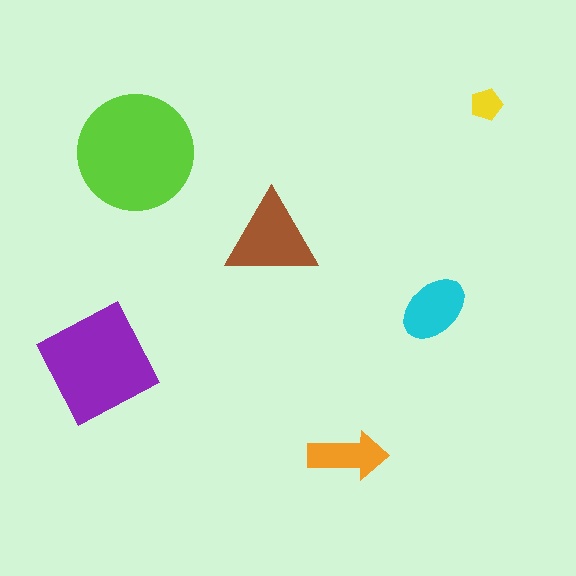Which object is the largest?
The lime circle.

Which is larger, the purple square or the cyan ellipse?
The purple square.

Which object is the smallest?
The yellow pentagon.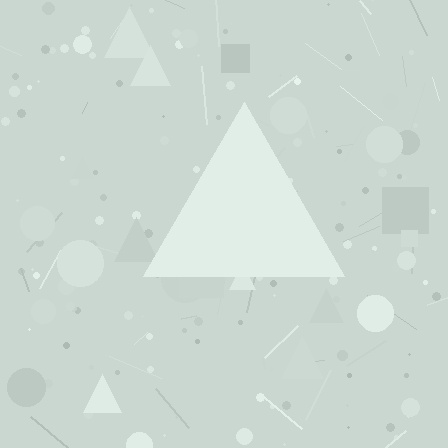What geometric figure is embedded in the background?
A triangle is embedded in the background.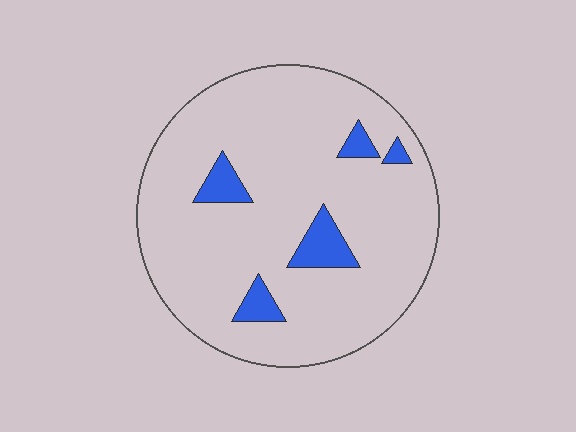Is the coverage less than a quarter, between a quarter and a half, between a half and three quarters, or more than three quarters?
Less than a quarter.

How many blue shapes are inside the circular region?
5.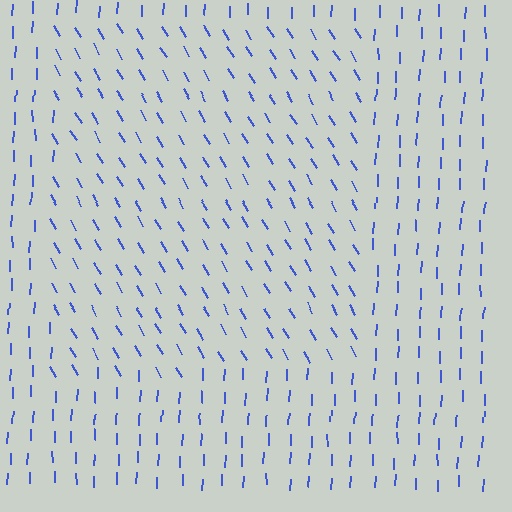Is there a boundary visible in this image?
Yes, there is a texture boundary formed by a change in line orientation.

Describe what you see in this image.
The image is filled with small blue line segments. A rectangle region in the image has lines oriented differently from the surrounding lines, creating a visible texture boundary.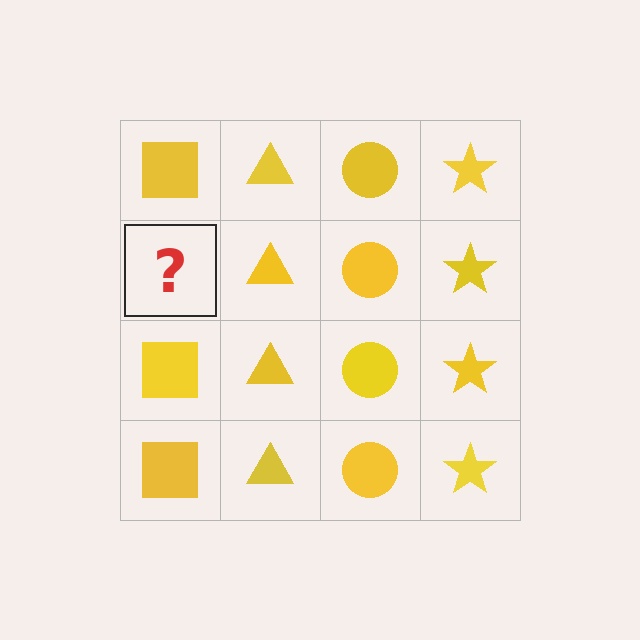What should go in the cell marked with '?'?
The missing cell should contain a yellow square.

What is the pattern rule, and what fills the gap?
The rule is that each column has a consistent shape. The gap should be filled with a yellow square.